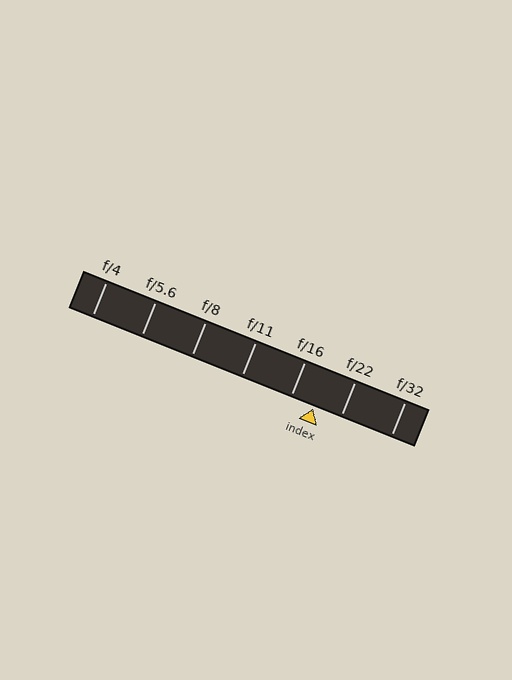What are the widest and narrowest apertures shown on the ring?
The widest aperture shown is f/4 and the narrowest is f/32.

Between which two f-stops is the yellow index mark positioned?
The index mark is between f/16 and f/22.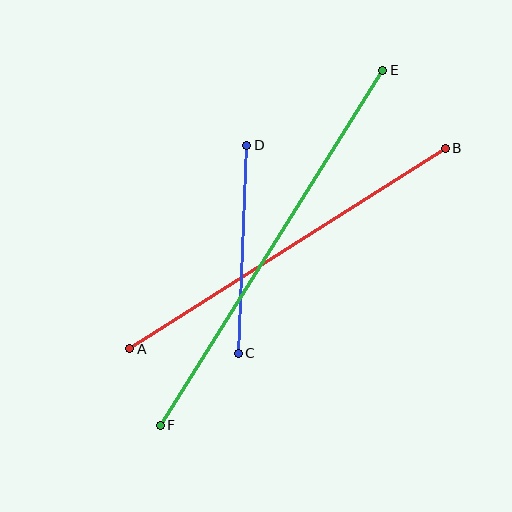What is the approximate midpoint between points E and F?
The midpoint is at approximately (271, 248) pixels.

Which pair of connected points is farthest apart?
Points E and F are farthest apart.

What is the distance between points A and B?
The distance is approximately 374 pixels.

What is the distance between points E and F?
The distance is approximately 419 pixels.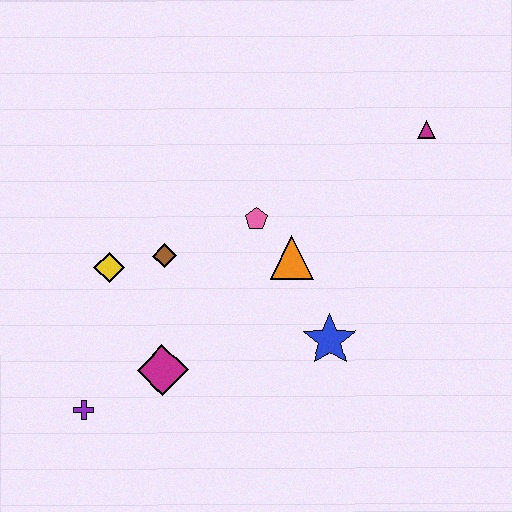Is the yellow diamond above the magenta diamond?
Yes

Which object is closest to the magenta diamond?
The purple cross is closest to the magenta diamond.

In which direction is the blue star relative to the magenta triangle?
The blue star is below the magenta triangle.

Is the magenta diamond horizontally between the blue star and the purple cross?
Yes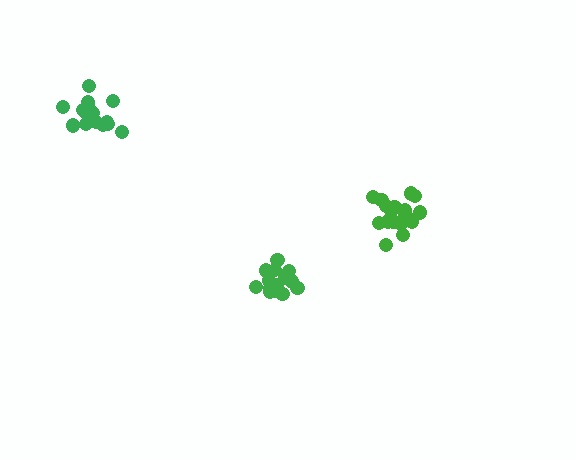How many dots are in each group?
Group 1: 20 dots, Group 2: 14 dots, Group 3: 15 dots (49 total).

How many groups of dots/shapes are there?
There are 3 groups.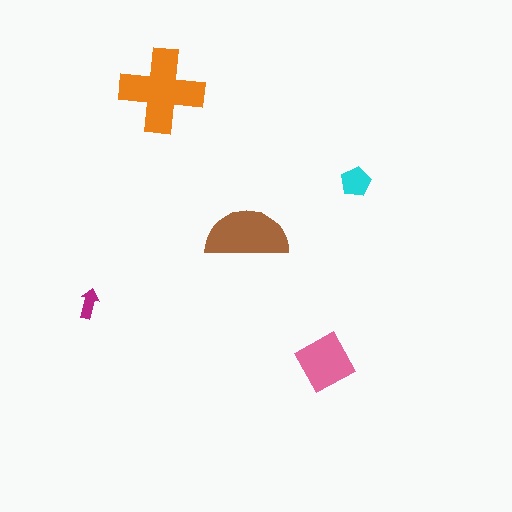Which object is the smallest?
The magenta arrow.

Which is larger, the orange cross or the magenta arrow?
The orange cross.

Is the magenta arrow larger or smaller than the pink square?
Smaller.